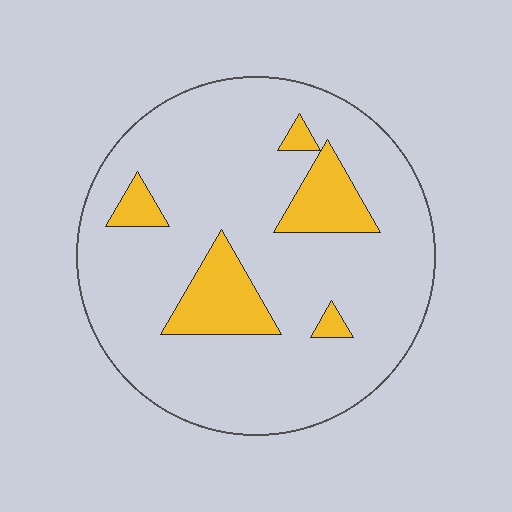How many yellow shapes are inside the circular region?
5.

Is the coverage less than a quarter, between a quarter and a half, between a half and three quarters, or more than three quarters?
Less than a quarter.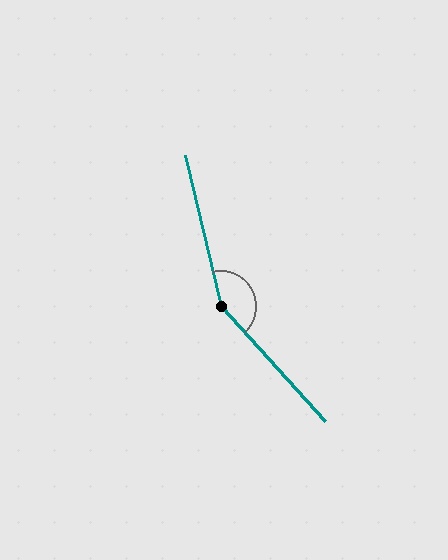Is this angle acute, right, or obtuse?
It is obtuse.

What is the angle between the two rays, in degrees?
Approximately 151 degrees.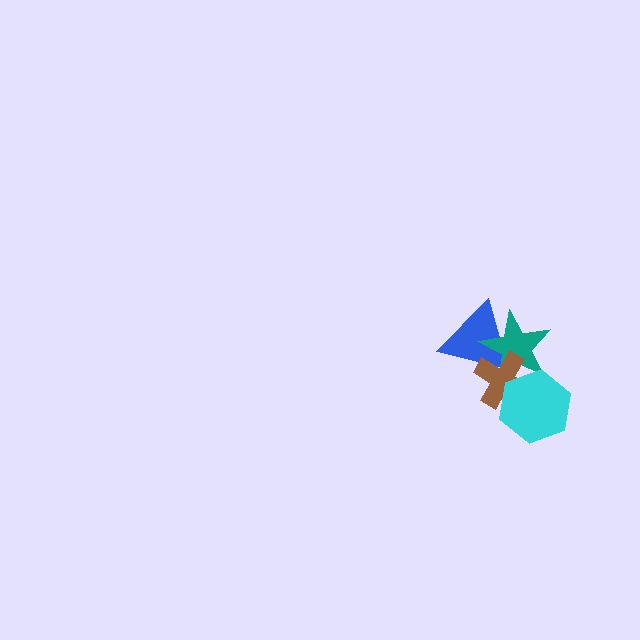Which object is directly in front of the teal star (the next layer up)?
The brown cross is directly in front of the teal star.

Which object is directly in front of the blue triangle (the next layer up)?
The teal star is directly in front of the blue triangle.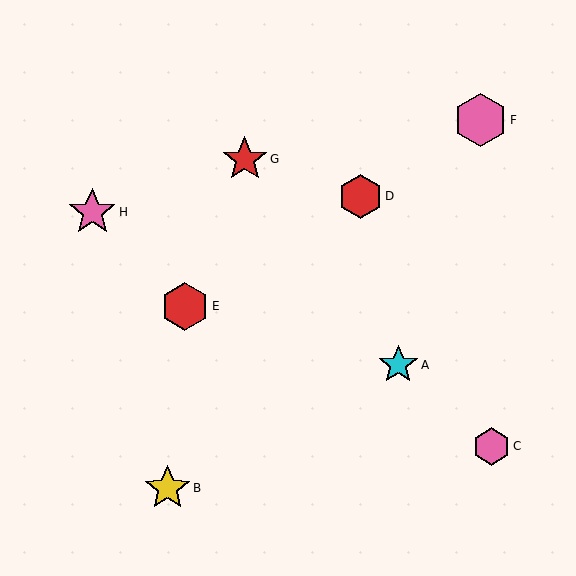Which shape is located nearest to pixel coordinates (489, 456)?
The pink hexagon (labeled C) at (491, 446) is nearest to that location.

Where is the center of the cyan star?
The center of the cyan star is at (398, 365).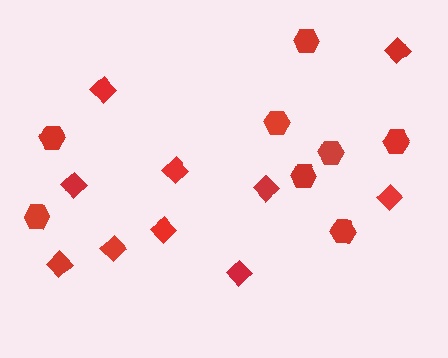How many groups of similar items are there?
There are 2 groups: one group of diamonds (10) and one group of hexagons (8).